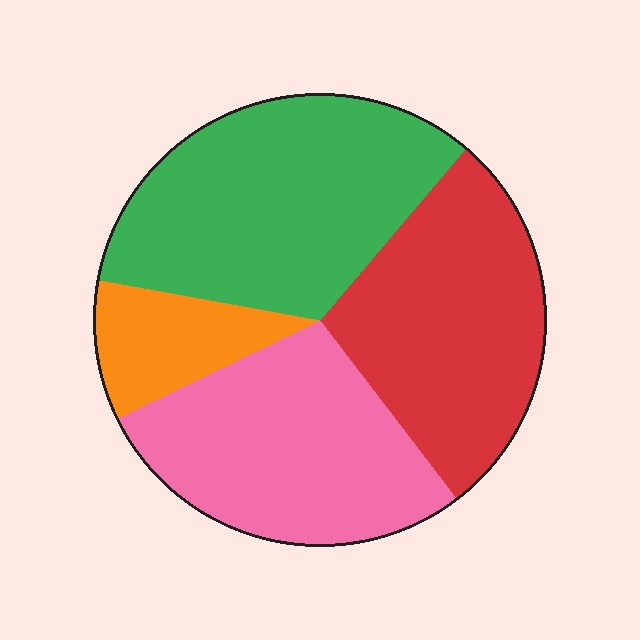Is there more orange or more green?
Green.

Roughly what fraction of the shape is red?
Red covers around 30% of the shape.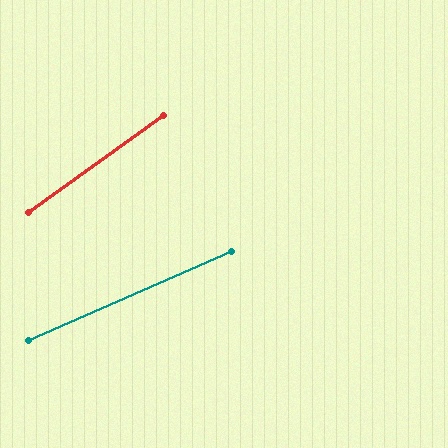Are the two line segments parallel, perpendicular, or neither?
Neither parallel nor perpendicular — they differ by about 12°.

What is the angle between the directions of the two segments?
Approximately 12 degrees.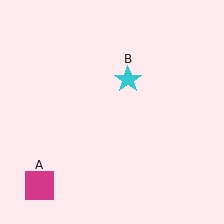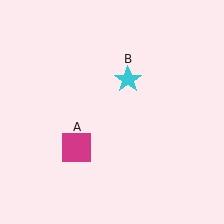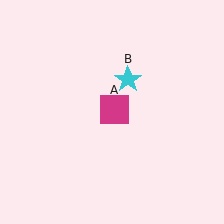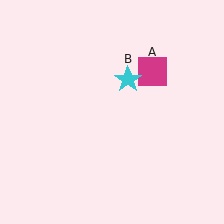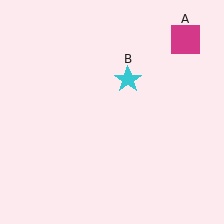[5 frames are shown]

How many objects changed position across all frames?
1 object changed position: magenta square (object A).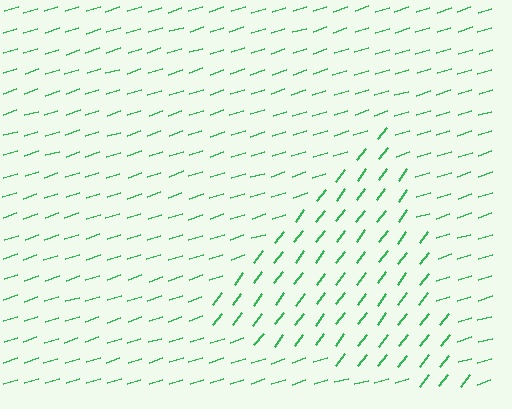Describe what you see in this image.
The image is filled with small green line segments. A triangle region in the image has lines oriented differently from the surrounding lines, creating a visible texture boundary.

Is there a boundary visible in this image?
Yes, there is a texture boundary formed by a change in line orientation.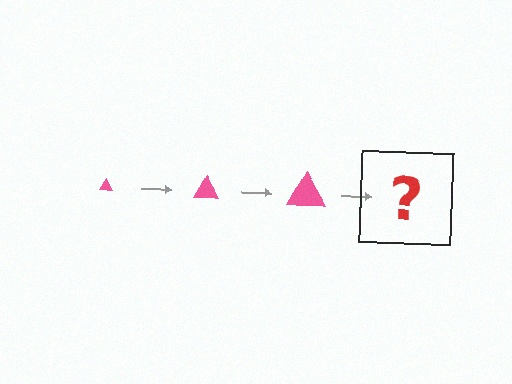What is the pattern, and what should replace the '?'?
The pattern is that the triangle gets progressively larger each step. The '?' should be a pink triangle, larger than the previous one.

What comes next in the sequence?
The next element should be a pink triangle, larger than the previous one.